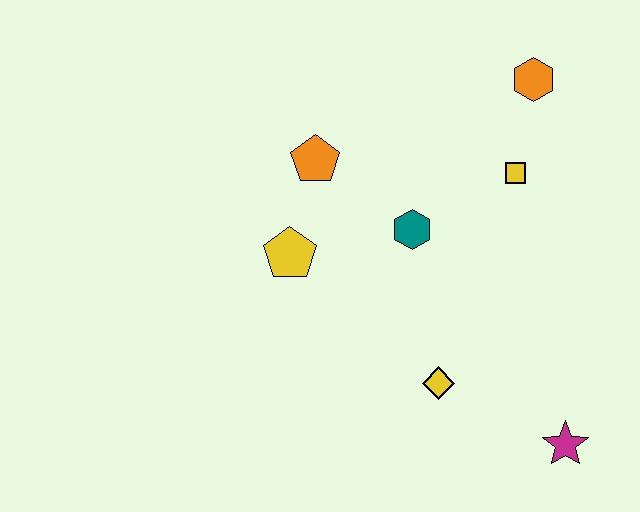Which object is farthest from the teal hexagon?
The magenta star is farthest from the teal hexagon.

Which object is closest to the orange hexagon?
The yellow square is closest to the orange hexagon.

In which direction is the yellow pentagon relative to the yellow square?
The yellow pentagon is to the left of the yellow square.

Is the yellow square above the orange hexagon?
No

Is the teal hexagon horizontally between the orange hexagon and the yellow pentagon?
Yes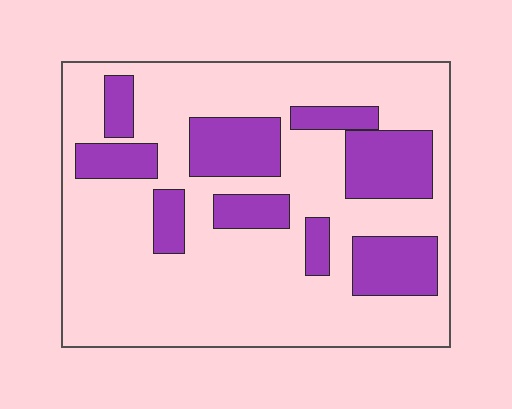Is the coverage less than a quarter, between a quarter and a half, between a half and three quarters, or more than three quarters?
Between a quarter and a half.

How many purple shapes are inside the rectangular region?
9.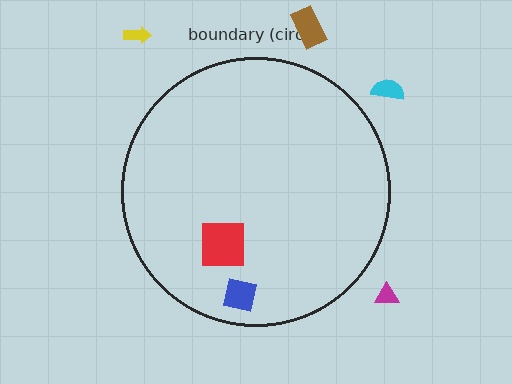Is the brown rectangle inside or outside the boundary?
Outside.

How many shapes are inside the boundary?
2 inside, 4 outside.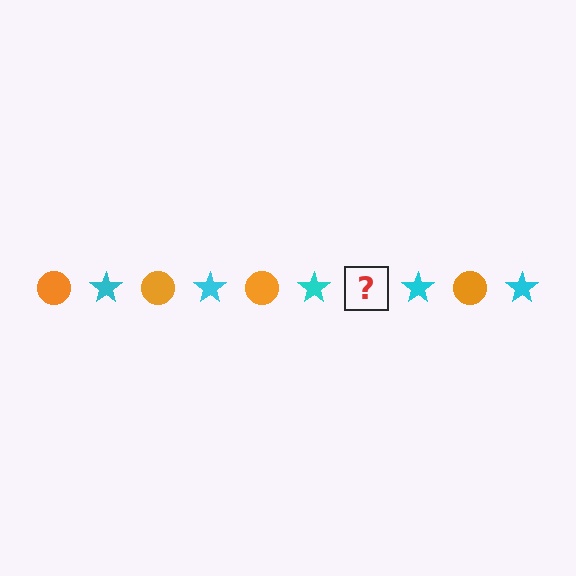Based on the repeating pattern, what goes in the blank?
The blank should be an orange circle.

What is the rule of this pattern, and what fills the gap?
The rule is that the pattern alternates between orange circle and cyan star. The gap should be filled with an orange circle.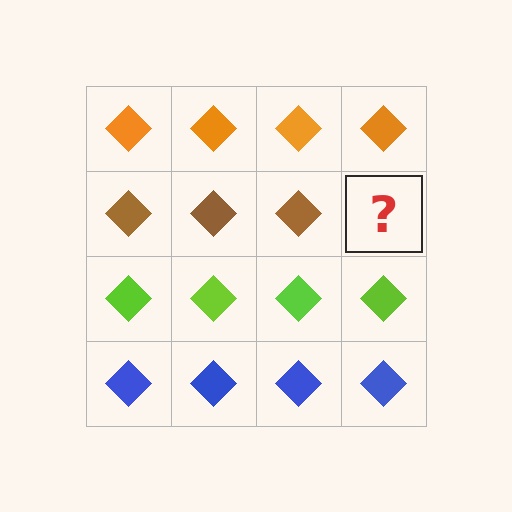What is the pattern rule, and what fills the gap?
The rule is that each row has a consistent color. The gap should be filled with a brown diamond.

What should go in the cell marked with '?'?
The missing cell should contain a brown diamond.